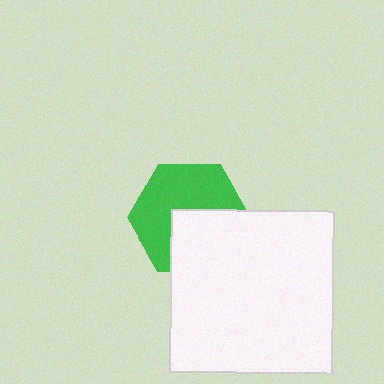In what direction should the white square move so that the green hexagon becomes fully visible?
The white square should move down. That is the shortest direction to clear the overlap and leave the green hexagon fully visible.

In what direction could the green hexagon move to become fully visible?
The green hexagon could move up. That would shift it out from behind the white square entirely.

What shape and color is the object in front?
The object in front is a white square.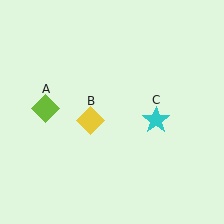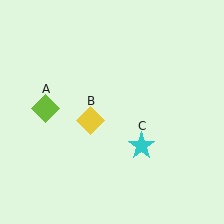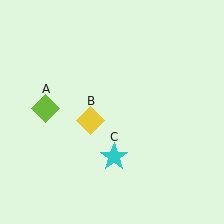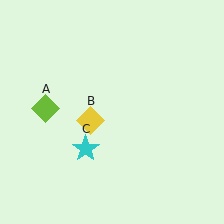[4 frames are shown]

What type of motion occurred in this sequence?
The cyan star (object C) rotated clockwise around the center of the scene.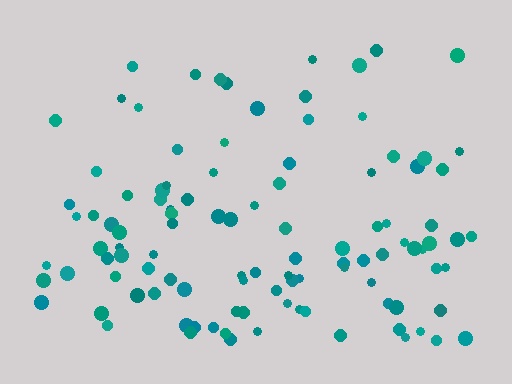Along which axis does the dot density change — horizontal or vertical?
Vertical.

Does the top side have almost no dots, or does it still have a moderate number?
Still a moderate number, just noticeably fewer than the bottom.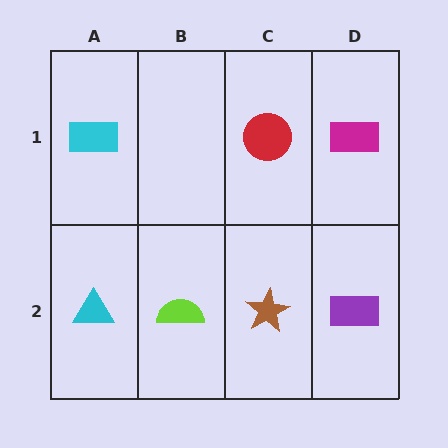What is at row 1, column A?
A cyan rectangle.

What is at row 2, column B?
A lime semicircle.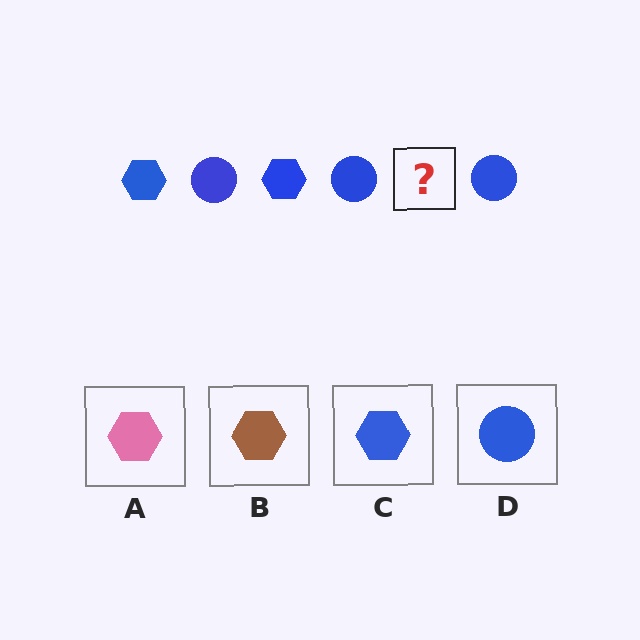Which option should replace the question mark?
Option C.